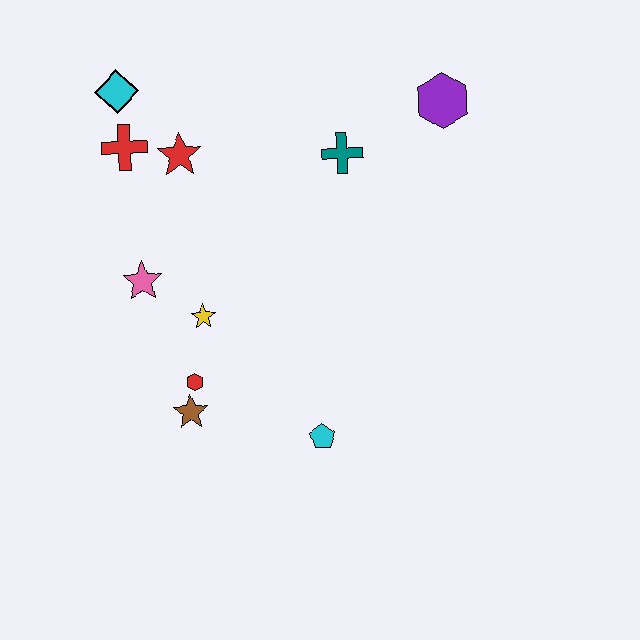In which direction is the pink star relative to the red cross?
The pink star is below the red cross.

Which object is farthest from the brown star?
The purple hexagon is farthest from the brown star.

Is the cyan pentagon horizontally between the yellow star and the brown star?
No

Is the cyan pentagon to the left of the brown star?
No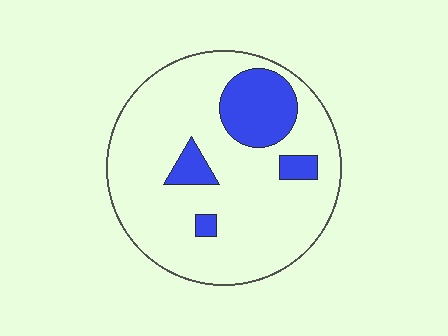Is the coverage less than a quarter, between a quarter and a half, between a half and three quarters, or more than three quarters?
Less than a quarter.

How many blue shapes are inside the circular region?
4.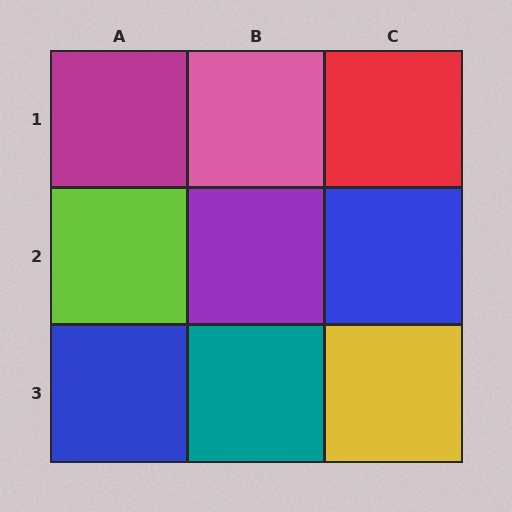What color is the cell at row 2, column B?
Purple.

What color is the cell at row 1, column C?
Red.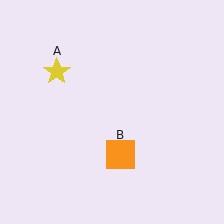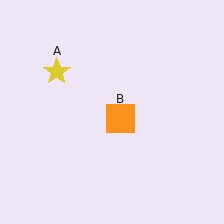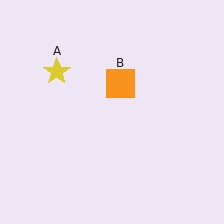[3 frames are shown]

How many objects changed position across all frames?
1 object changed position: orange square (object B).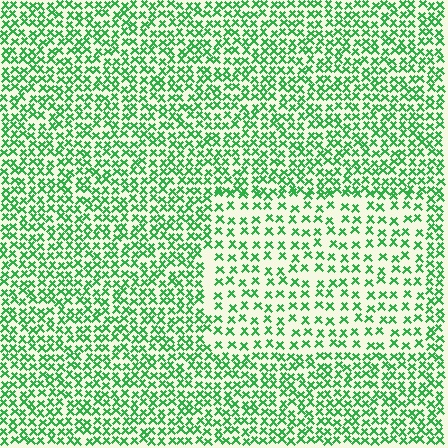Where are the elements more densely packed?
The elements are more densely packed outside the rectangle boundary.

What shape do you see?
I see a rectangle.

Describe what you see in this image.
The image contains small green elements arranged at two different densities. A rectangle-shaped region is visible where the elements are less densely packed than the surrounding area.